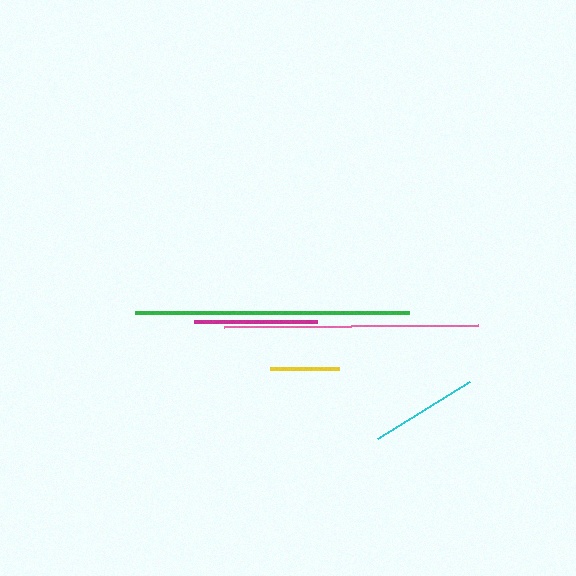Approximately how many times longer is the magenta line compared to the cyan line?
The magenta line is approximately 1.1 times the length of the cyan line.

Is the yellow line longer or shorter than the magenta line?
The magenta line is longer than the yellow line.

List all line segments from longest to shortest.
From longest to shortest: green, pink, magenta, cyan, yellow.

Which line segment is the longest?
The green line is the longest at approximately 274 pixels.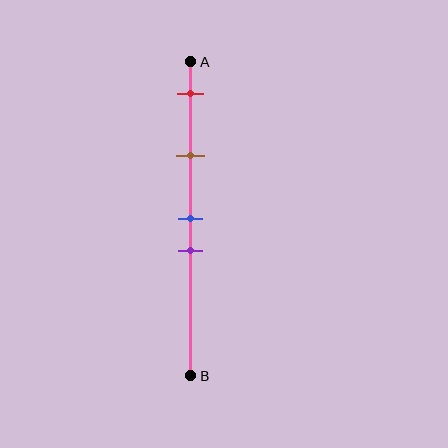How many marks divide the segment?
There are 4 marks dividing the segment.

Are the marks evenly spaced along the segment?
No, the marks are not evenly spaced.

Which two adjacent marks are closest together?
The blue and purple marks are the closest adjacent pair.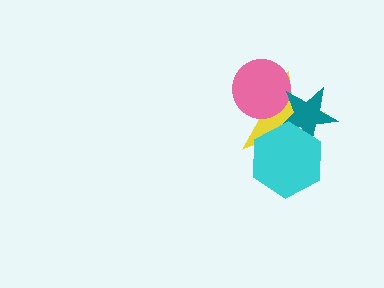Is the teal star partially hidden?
Yes, it is partially covered by another shape.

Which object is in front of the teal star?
The cyan hexagon is in front of the teal star.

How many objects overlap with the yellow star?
3 objects overlap with the yellow star.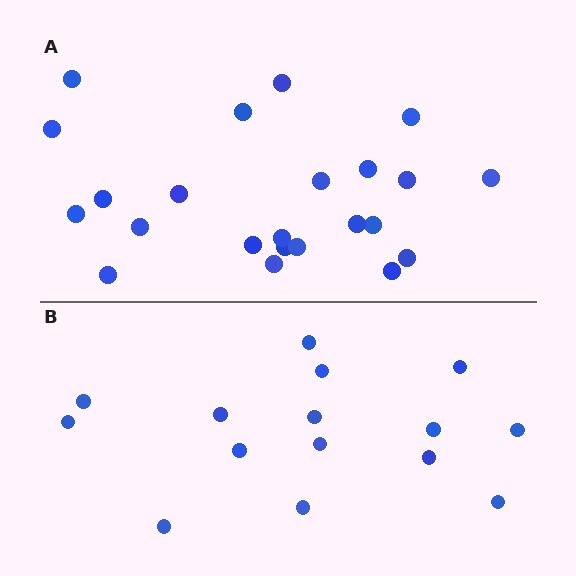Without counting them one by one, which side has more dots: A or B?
Region A (the top region) has more dots.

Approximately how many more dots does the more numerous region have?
Region A has roughly 8 or so more dots than region B.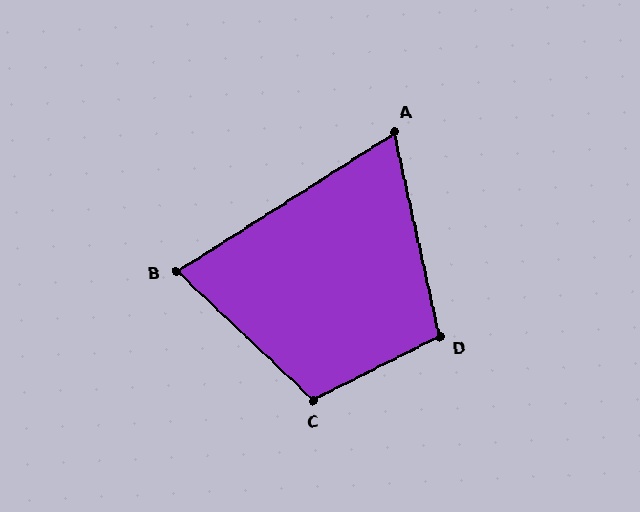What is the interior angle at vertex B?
Approximately 76 degrees (acute).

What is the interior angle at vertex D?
Approximately 104 degrees (obtuse).